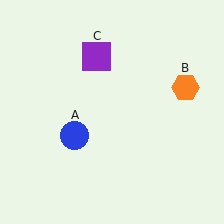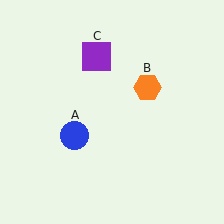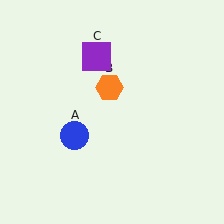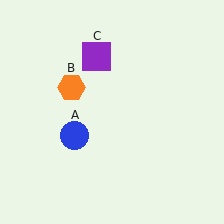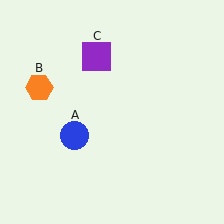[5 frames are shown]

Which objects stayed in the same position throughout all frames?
Blue circle (object A) and purple square (object C) remained stationary.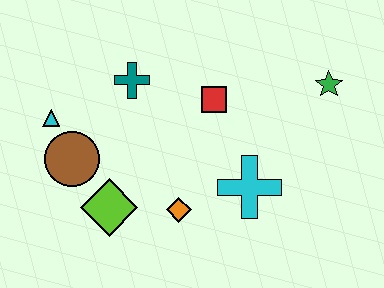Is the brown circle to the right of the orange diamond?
No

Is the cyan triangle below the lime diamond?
No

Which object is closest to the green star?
The red square is closest to the green star.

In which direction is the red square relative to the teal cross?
The red square is to the right of the teal cross.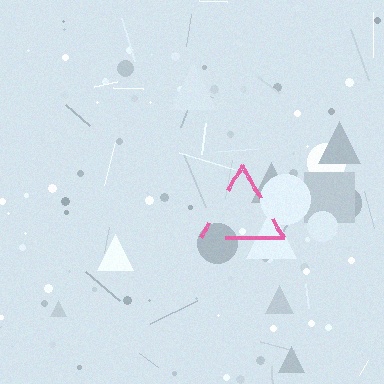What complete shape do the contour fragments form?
The contour fragments form a triangle.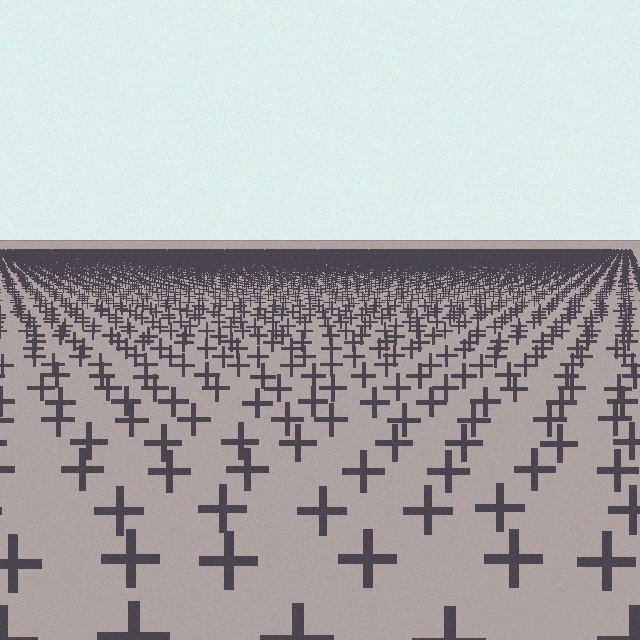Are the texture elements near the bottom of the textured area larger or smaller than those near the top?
Larger. Near the bottom, elements are closer to the viewer and appear at a bigger on-screen size.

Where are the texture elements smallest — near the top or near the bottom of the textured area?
Near the top.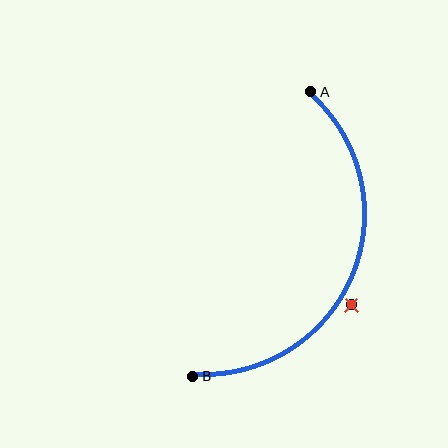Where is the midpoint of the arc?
The arc midpoint is the point on the curve farthest from the straight line joining A and B. It sits to the right of that line.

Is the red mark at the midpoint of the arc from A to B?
No — the red mark does not lie on the arc at all. It sits slightly outside the curve.